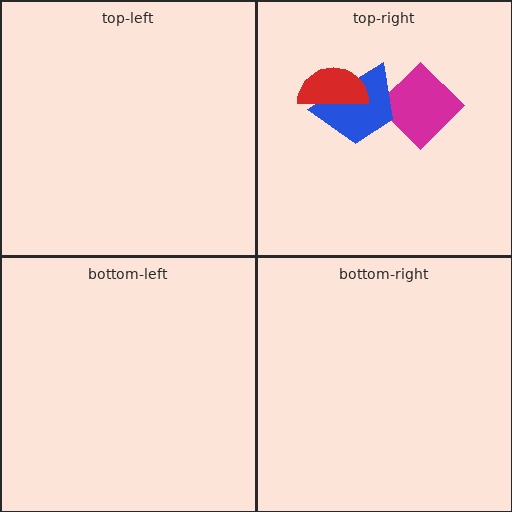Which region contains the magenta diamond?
The top-right region.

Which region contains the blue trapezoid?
The top-right region.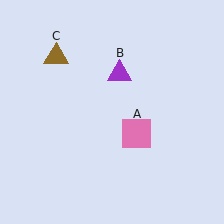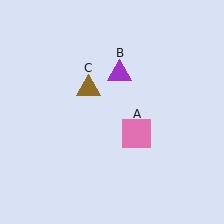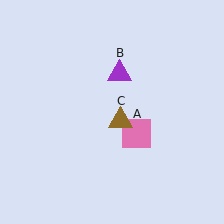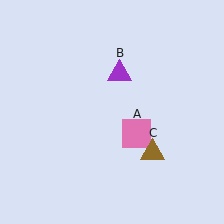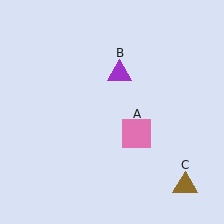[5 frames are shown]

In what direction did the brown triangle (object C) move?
The brown triangle (object C) moved down and to the right.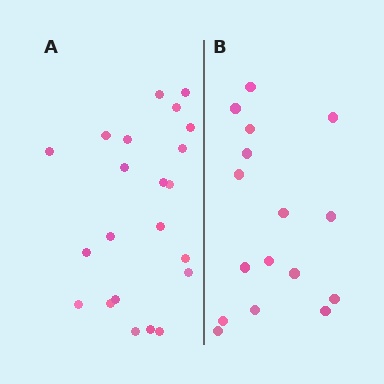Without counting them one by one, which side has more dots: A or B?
Region A (the left region) has more dots.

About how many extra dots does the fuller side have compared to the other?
Region A has about 6 more dots than region B.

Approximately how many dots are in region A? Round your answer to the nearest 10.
About 20 dots. (The exact count is 22, which rounds to 20.)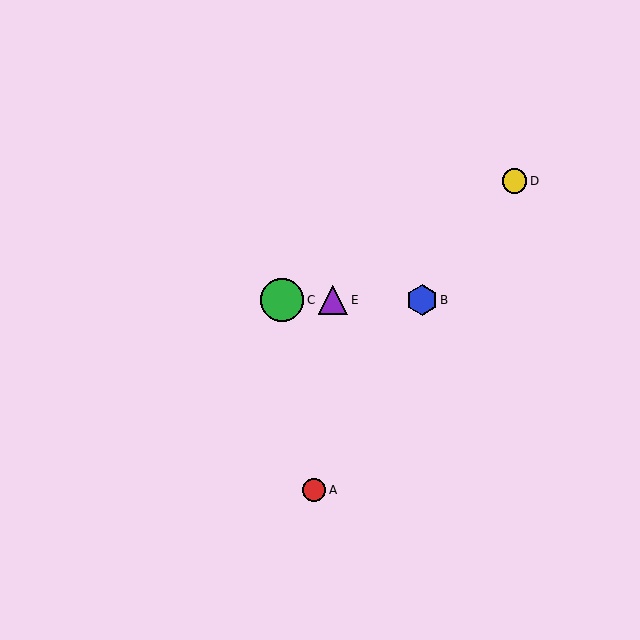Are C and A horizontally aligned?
No, C is at y≈300 and A is at y≈490.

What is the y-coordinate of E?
Object E is at y≈300.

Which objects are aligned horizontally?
Objects B, C, E are aligned horizontally.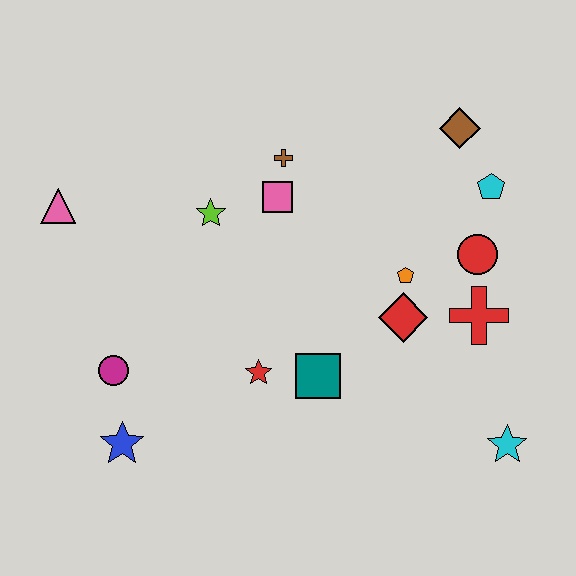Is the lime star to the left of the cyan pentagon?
Yes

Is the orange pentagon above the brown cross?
No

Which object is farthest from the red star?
The brown diamond is farthest from the red star.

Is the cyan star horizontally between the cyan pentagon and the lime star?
No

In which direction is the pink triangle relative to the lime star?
The pink triangle is to the left of the lime star.